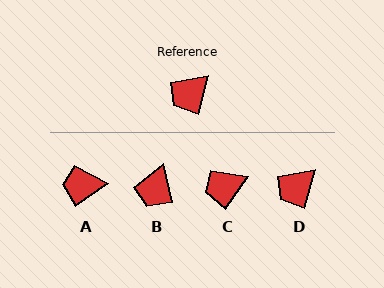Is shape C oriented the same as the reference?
No, it is off by about 20 degrees.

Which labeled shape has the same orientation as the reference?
D.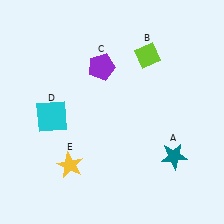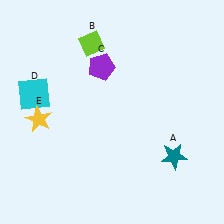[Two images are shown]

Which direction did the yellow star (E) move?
The yellow star (E) moved up.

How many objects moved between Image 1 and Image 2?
3 objects moved between the two images.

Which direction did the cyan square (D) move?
The cyan square (D) moved up.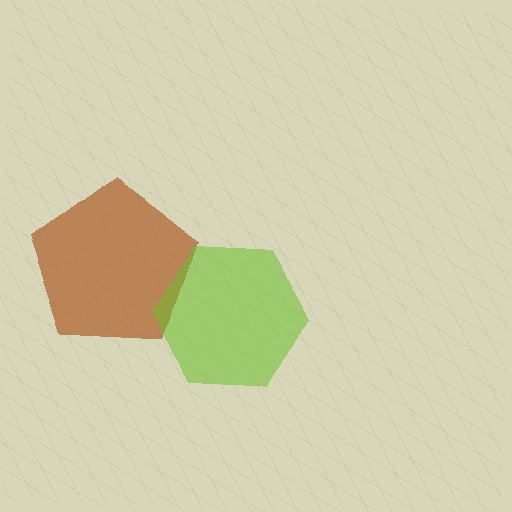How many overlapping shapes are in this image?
There are 2 overlapping shapes in the image.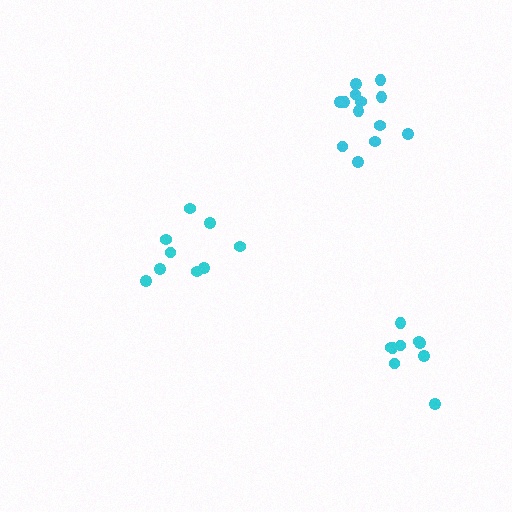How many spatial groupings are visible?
There are 3 spatial groupings.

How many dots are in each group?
Group 1: 13 dots, Group 2: 9 dots, Group 3: 9 dots (31 total).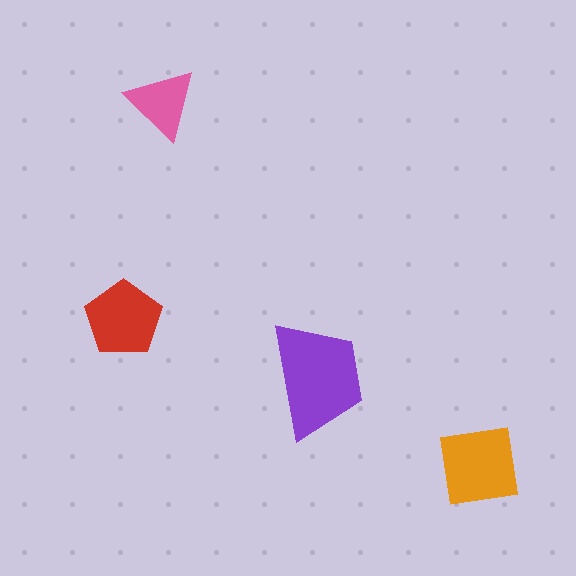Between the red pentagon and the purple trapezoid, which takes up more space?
The purple trapezoid.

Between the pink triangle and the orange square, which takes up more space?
The orange square.